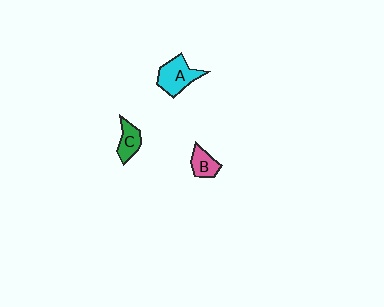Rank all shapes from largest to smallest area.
From largest to smallest: A (cyan), C (green), B (pink).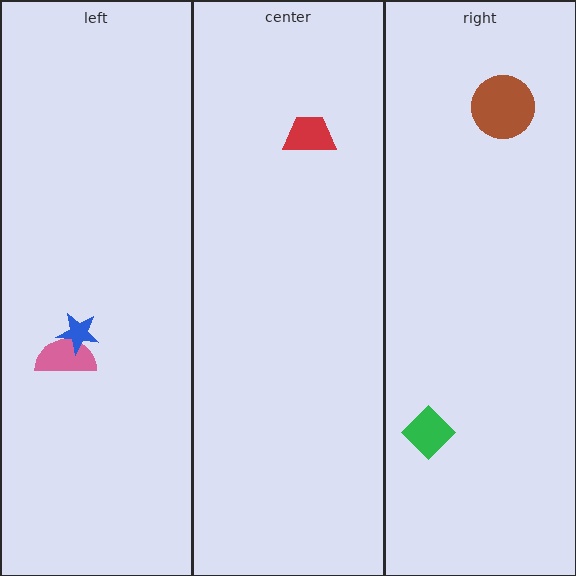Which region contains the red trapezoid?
The center region.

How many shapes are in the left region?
2.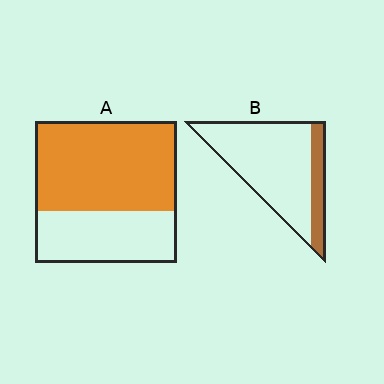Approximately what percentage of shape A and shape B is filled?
A is approximately 65% and B is approximately 20%.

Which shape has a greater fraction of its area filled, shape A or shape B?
Shape A.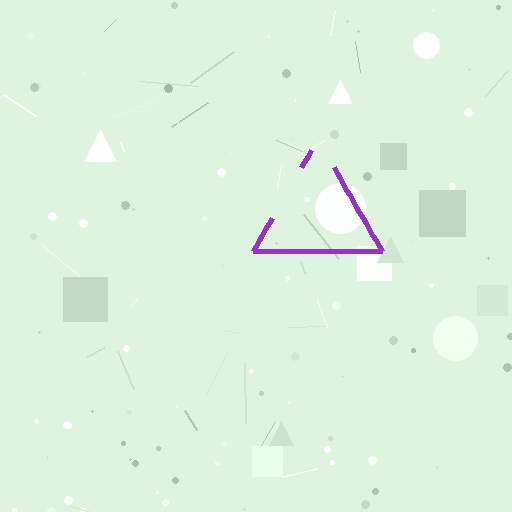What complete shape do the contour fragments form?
The contour fragments form a triangle.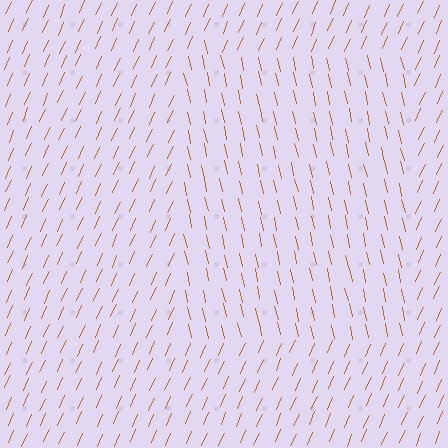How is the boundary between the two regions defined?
The boundary is defined purely by a change in line orientation (approximately 36 degrees difference). All lines are the same color and thickness.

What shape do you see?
I see a rectangle.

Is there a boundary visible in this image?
Yes, there is a texture boundary formed by a change in line orientation.